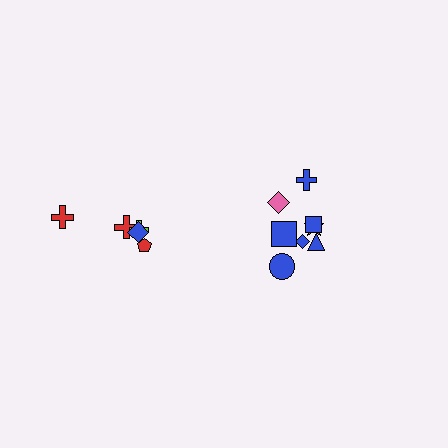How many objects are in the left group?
There are 5 objects.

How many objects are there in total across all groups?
There are 13 objects.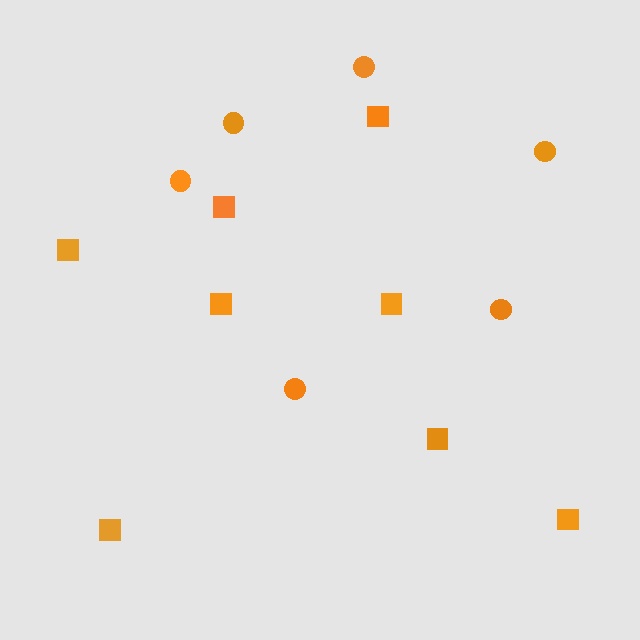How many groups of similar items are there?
There are 2 groups: one group of squares (8) and one group of circles (6).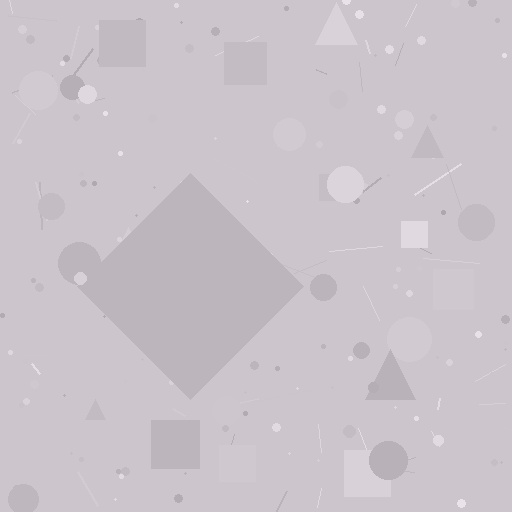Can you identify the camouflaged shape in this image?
The camouflaged shape is a diamond.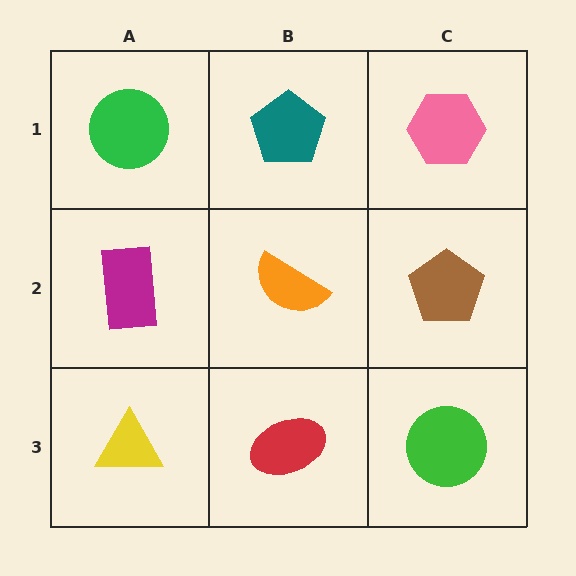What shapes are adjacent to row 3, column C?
A brown pentagon (row 2, column C), a red ellipse (row 3, column B).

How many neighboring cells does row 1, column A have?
2.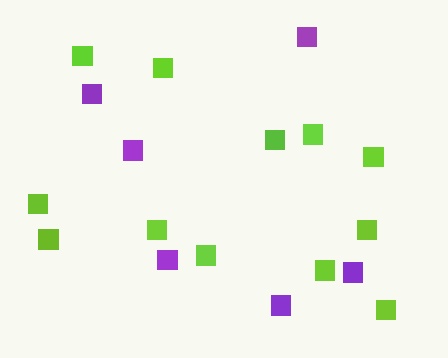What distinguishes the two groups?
There are 2 groups: one group of purple squares (6) and one group of lime squares (12).